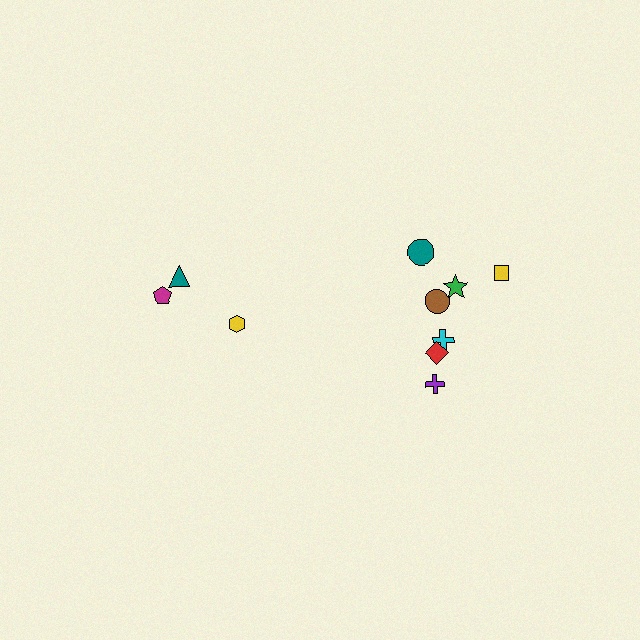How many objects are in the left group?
There are 3 objects.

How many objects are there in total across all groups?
There are 10 objects.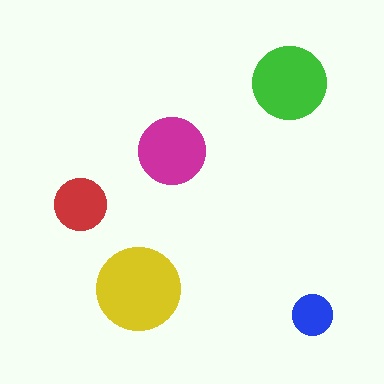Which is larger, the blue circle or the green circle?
The green one.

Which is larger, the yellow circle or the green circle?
The yellow one.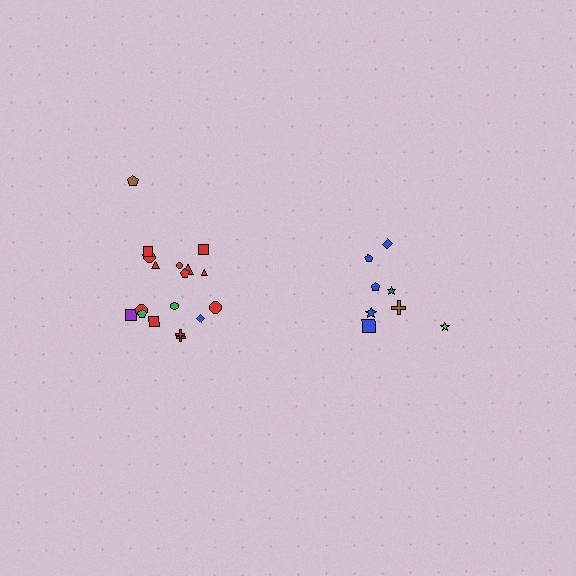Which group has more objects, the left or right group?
The left group.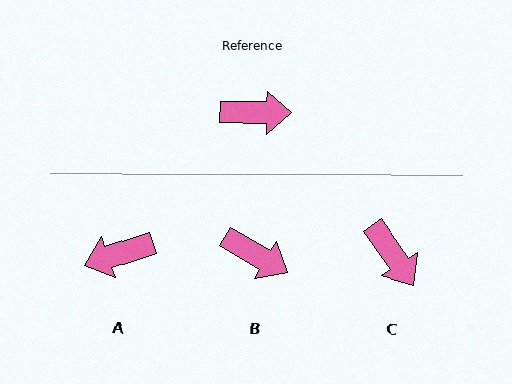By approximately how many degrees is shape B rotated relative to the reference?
Approximately 29 degrees clockwise.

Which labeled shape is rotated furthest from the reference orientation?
A, about 161 degrees away.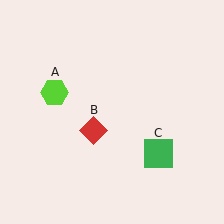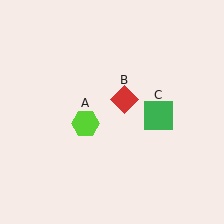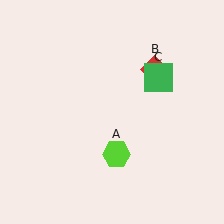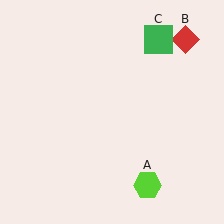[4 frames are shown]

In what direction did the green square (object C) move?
The green square (object C) moved up.